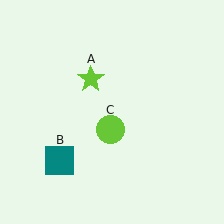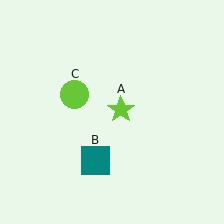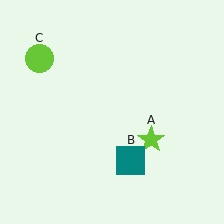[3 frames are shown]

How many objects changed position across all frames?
3 objects changed position: lime star (object A), teal square (object B), lime circle (object C).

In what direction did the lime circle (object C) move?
The lime circle (object C) moved up and to the left.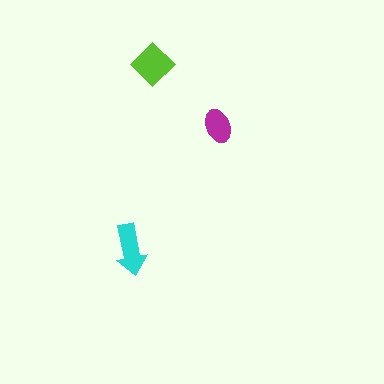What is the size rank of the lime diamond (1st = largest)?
1st.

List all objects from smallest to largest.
The magenta ellipse, the cyan arrow, the lime diamond.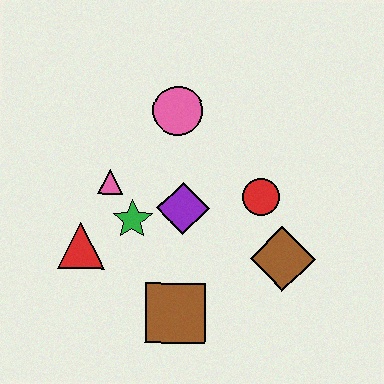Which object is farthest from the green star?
The brown diamond is farthest from the green star.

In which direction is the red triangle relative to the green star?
The red triangle is to the left of the green star.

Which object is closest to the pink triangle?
The green star is closest to the pink triangle.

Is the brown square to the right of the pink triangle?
Yes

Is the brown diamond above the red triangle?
No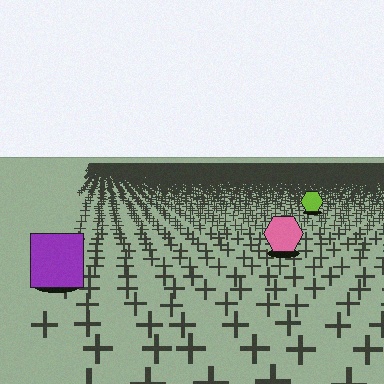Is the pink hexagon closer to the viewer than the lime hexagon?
Yes. The pink hexagon is closer — you can tell from the texture gradient: the ground texture is coarser near it.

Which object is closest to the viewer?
The purple square is closest. The texture marks near it are larger and more spread out.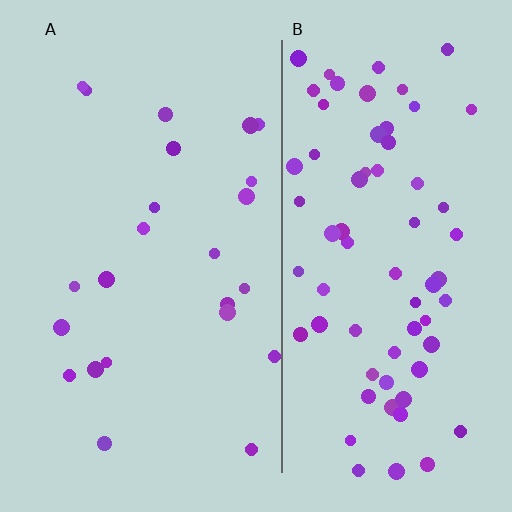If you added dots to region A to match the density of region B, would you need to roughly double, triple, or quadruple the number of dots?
Approximately triple.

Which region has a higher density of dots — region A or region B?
B (the right).